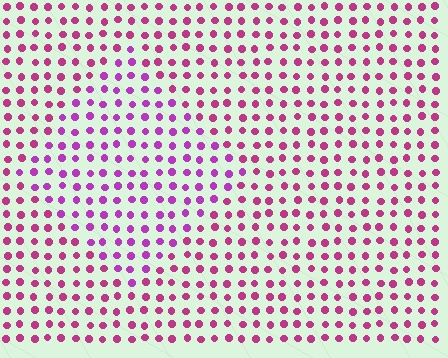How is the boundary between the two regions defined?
The boundary is defined purely by a slight shift in hue (about 27 degrees). Spacing, size, and orientation are identical on both sides.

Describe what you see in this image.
The image is filled with small magenta elements in a uniform arrangement. A diamond-shaped region is visible where the elements are tinted to a slightly different hue, forming a subtle color boundary.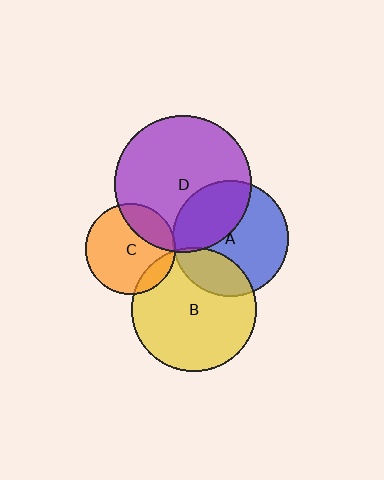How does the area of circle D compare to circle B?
Approximately 1.2 times.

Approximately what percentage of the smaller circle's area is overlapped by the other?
Approximately 5%.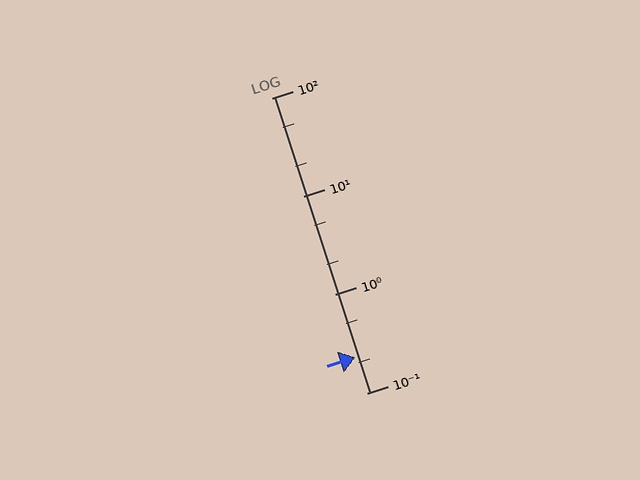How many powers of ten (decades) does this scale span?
The scale spans 3 decades, from 0.1 to 100.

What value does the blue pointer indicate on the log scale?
The pointer indicates approximately 0.23.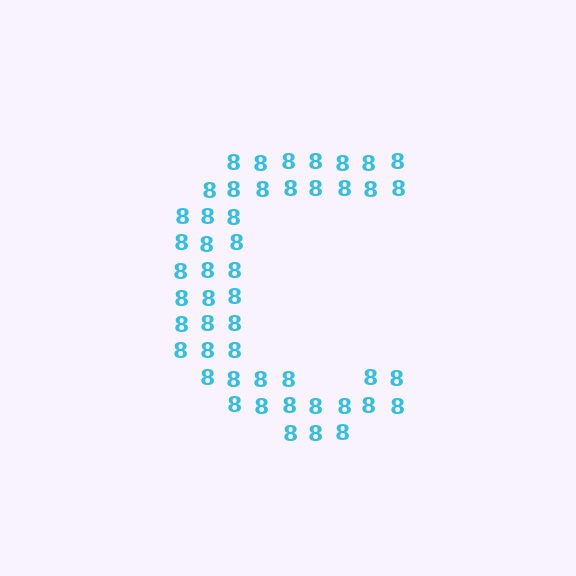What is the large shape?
The large shape is the letter C.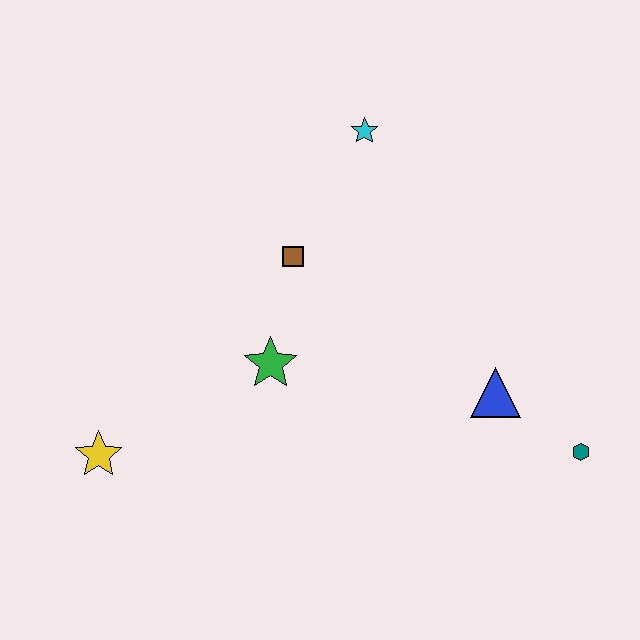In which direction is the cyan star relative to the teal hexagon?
The cyan star is above the teal hexagon.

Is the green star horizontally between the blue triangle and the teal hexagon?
No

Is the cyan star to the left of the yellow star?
No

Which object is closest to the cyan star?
The brown square is closest to the cyan star.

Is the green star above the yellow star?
Yes